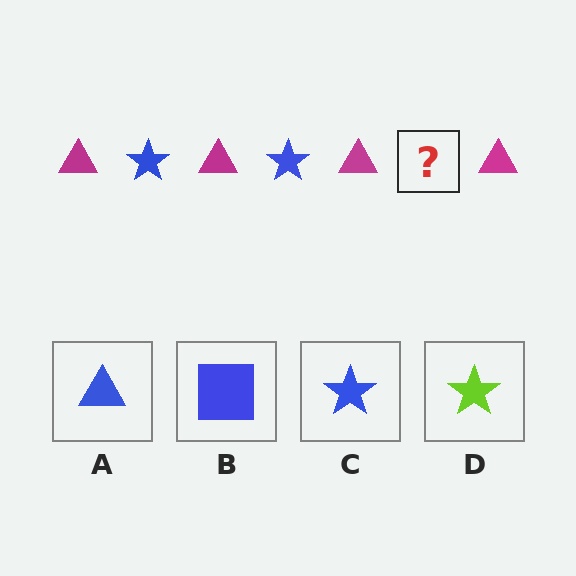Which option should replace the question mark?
Option C.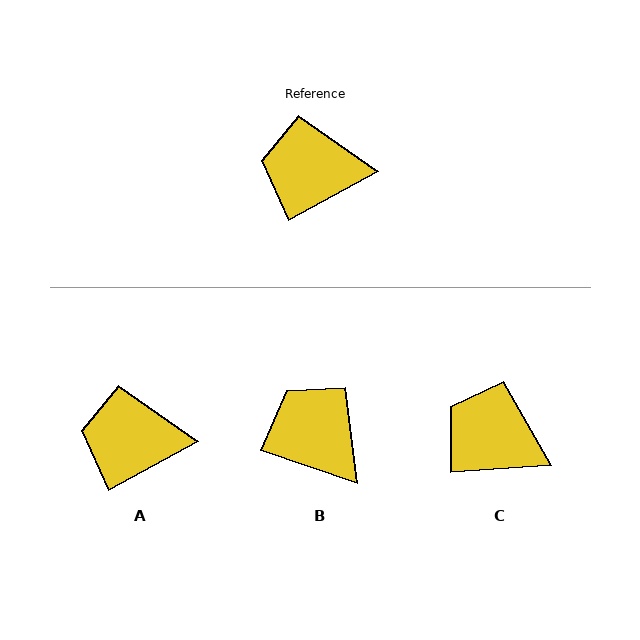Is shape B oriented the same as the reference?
No, it is off by about 48 degrees.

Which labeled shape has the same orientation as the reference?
A.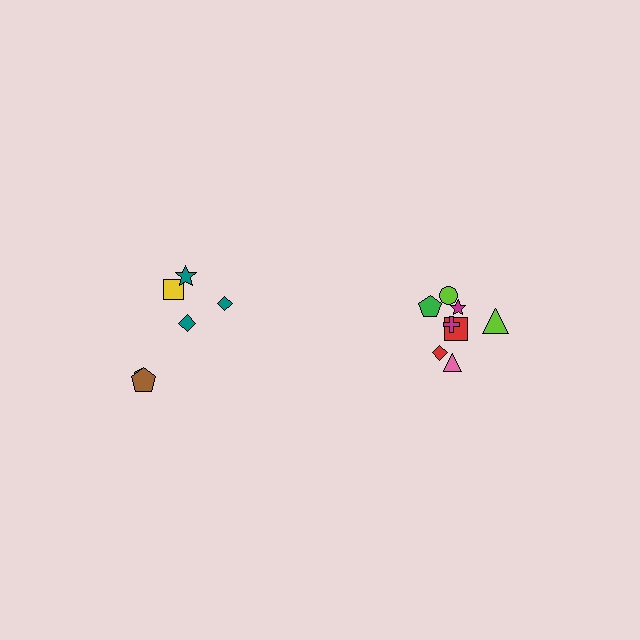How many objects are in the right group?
There are 8 objects.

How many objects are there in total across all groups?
There are 14 objects.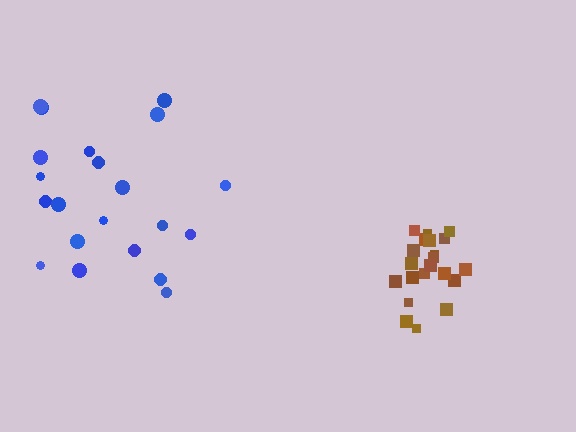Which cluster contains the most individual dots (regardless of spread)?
Brown (22).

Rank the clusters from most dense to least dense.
brown, blue.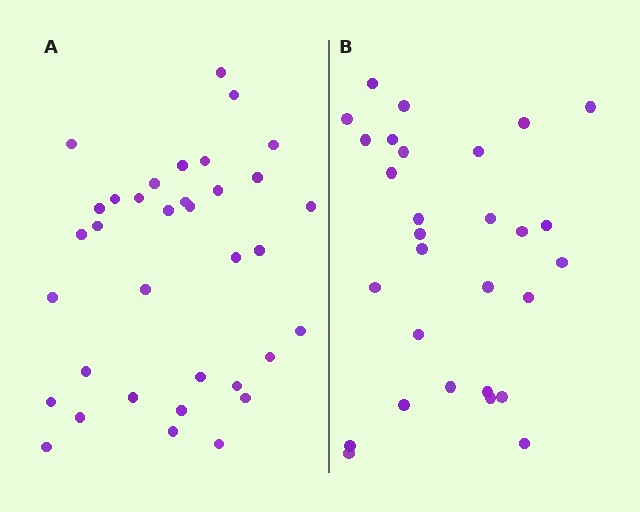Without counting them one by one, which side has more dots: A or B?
Region A (the left region) has more dots.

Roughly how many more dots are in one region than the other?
Region A has about 6 more dots than region B.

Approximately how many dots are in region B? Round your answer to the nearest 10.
About 30 dots. (The exact count is 29, which rounds to 30.)